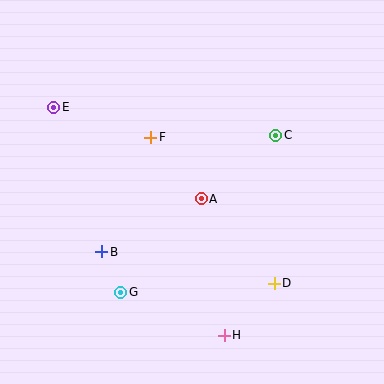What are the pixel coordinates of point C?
Point C is at (276, 135).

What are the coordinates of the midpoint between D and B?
The midpoint between D and B is at (188, 267).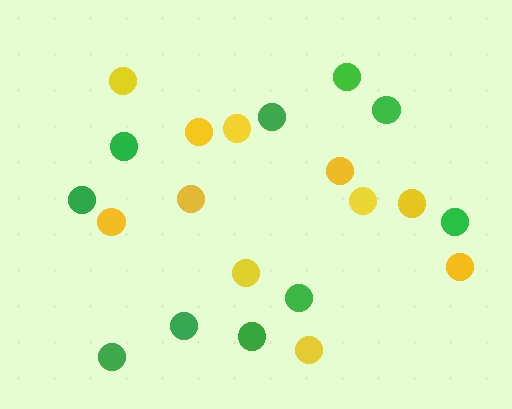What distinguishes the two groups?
There are 2 groups: one group of yellow circles (11) and one group of green circles (10).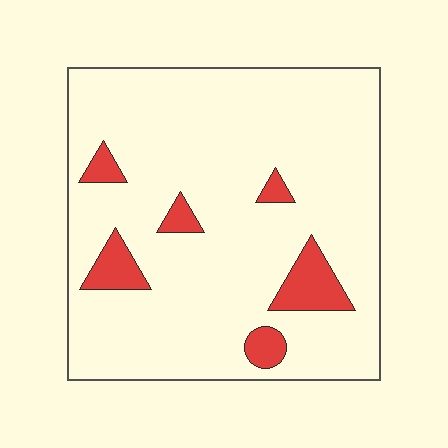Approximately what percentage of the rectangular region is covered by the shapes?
Approximately 10%.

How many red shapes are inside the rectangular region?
6.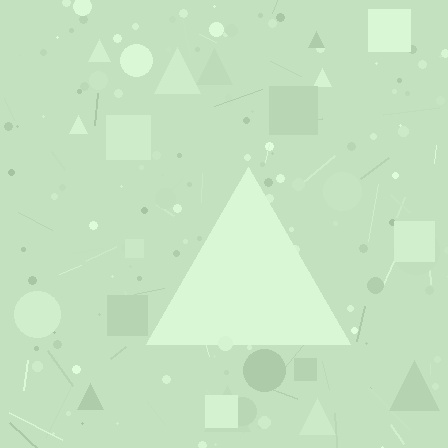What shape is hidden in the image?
A triangle is hidden in the image.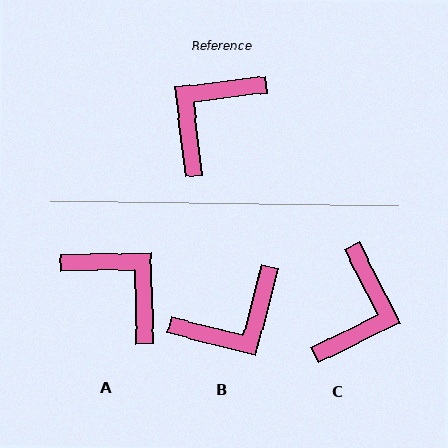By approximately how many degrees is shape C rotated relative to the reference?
Approximately 160 degrees clockwise.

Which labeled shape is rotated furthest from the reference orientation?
C, about 160 degrees away.